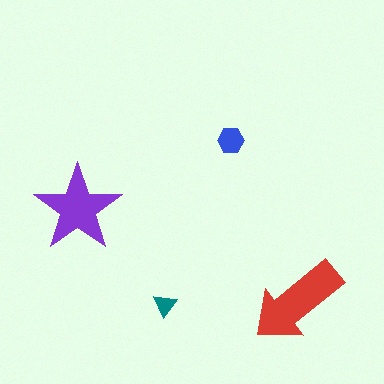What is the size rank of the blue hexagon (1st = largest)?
3rd.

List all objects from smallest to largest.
The teal triangle, the blue hexagon, the purple star, the red arrow.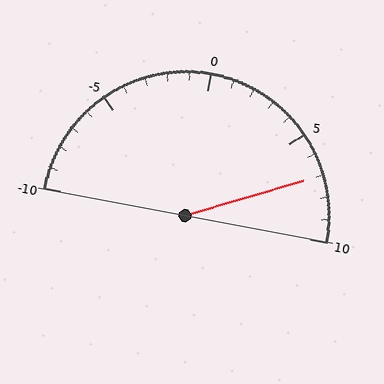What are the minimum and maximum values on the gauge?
The gauge ranges from -10 to 10.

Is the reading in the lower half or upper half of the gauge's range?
The reading is in the upper half of the range (-10 to 10).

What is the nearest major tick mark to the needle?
The nearest major tick mark is 5.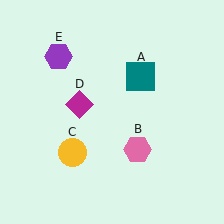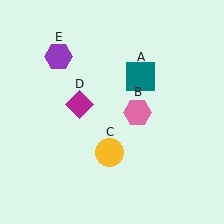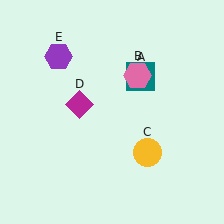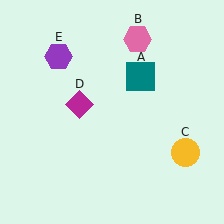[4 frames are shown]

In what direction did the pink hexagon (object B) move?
The pink hexagon (object B) moved up.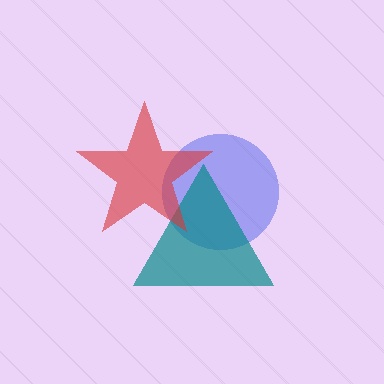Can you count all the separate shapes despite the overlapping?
Yes, there are 3 separate shapes.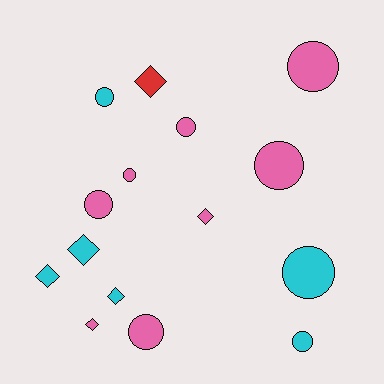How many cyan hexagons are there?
There are no cyan hexagons.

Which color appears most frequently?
Pink, with 8 objects.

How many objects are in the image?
There are 15 objects.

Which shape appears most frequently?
Circle, with 9 objects.